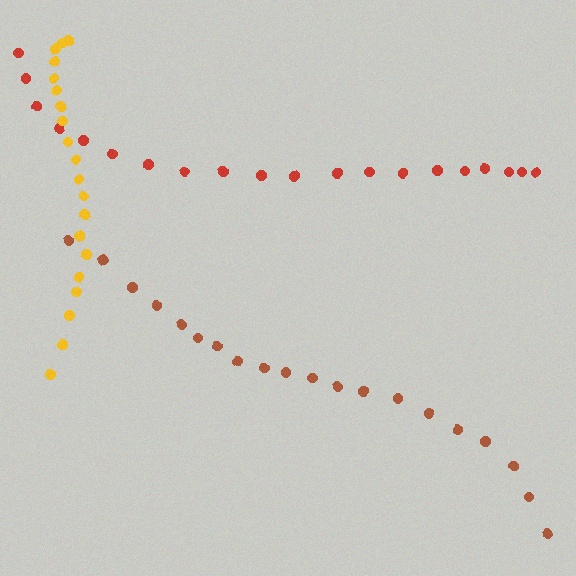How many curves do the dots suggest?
There are 3 distinct paths.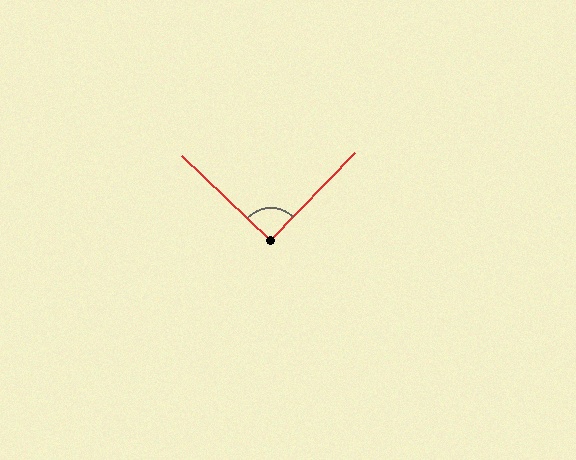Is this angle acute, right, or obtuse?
It is approximately a right angle.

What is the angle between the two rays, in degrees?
Approximately 90 degrees.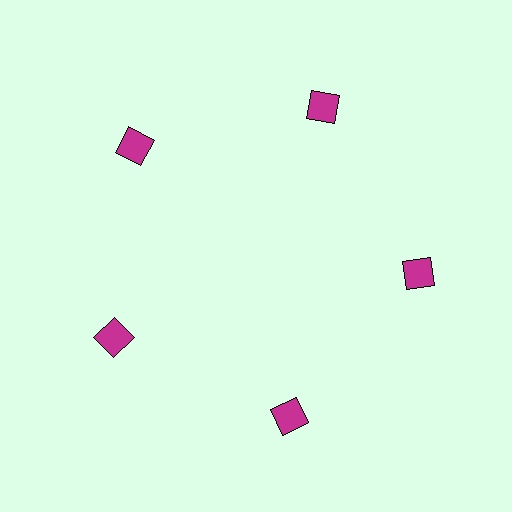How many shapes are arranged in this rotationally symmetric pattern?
There are 5 shapes, arranged in 5 groups of 1.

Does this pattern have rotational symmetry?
Yes, this pattern has 5-fold rotational symmetry. It looks the same after rotating 72 degrees around the center.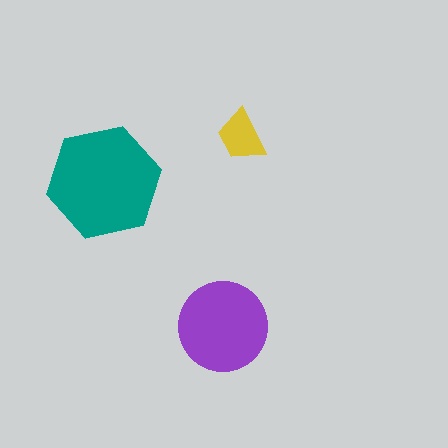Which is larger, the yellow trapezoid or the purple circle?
The purple circle.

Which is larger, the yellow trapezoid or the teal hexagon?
The teal hexagon.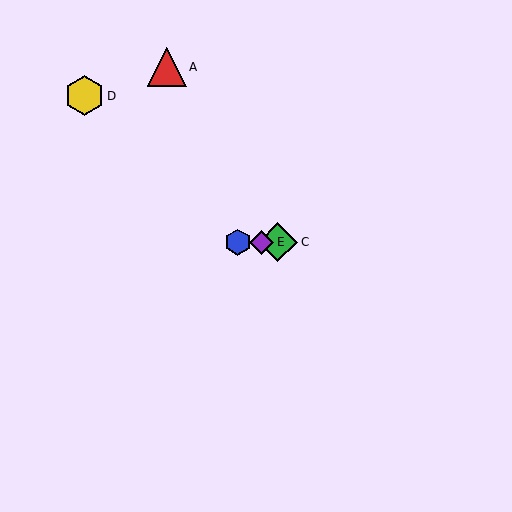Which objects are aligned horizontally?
Objects B, C, E are aligned horizontally.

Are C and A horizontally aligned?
No, C is at y≈242 and A is at y≈67.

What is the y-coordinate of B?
Object B is at y≈242.